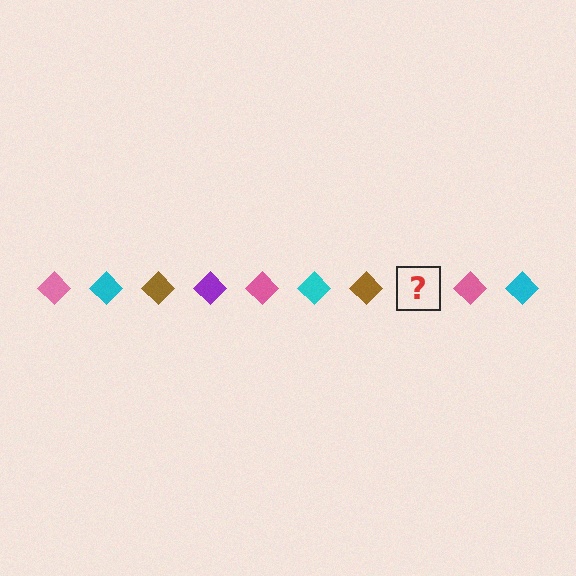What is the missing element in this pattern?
The missing element is a purple diamond.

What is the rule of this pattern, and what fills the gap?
The rule is that the pattern cycles through pink, cyan, brown, purple diamonds. The gap should be filled with a purple diamond.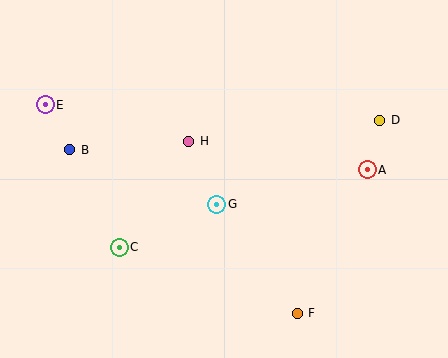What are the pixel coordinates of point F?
Point F is at (297, 313).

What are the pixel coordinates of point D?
Point D is at (380, 120).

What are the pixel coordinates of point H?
Point H is at (189, 141).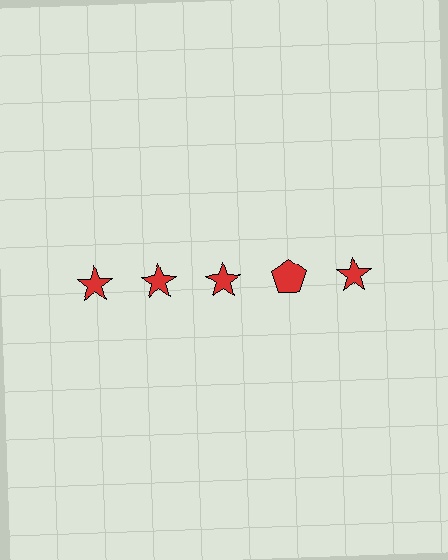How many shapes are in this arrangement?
There are 5 shapes arranged in a grid pattern.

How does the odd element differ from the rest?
It has a different shape: pentagon instead of star.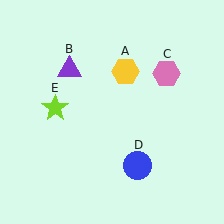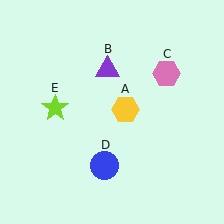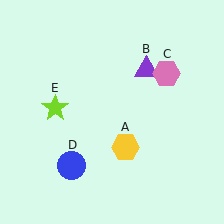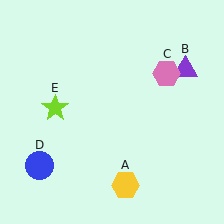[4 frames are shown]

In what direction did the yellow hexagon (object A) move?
The yellow hexagon (object A) moved down.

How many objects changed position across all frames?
3 objects changed position: yellow hexagon (object A), purple triangle (object B), blue circle (object D).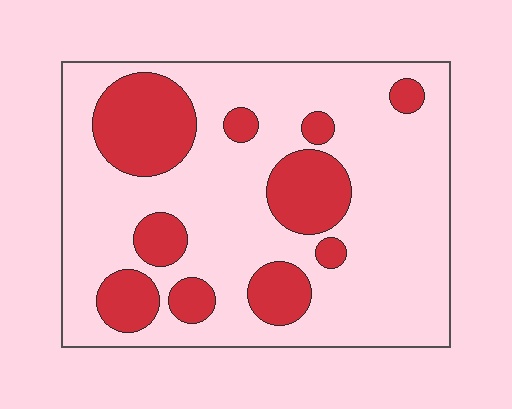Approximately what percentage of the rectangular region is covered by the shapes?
Approximately 25%.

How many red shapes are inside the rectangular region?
10.